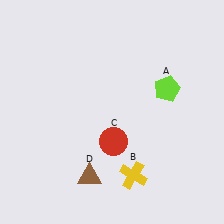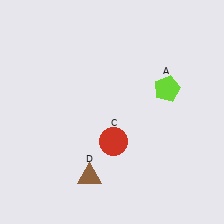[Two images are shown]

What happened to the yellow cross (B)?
The yellow cross (B) was removed in Image 2. It was in the bottom-right area of Image 1.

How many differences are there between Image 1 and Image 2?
There is 1 difference between the two images.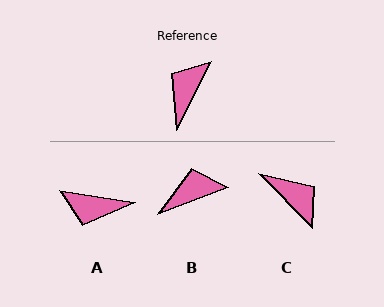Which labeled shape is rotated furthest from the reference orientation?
C, about 109 degrees away.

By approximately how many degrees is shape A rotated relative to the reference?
Approximately 108 degrees counter-clockwise.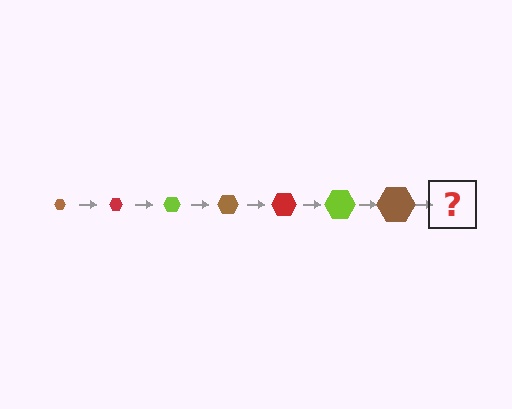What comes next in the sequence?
The next element should be a red hexagon, larger than the previous one.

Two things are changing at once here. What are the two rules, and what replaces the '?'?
The two rules are that the hexagon grows larger each step and the color cycles through brown, red, and lime. The '?' should be a red hexagon, larger than the previous one.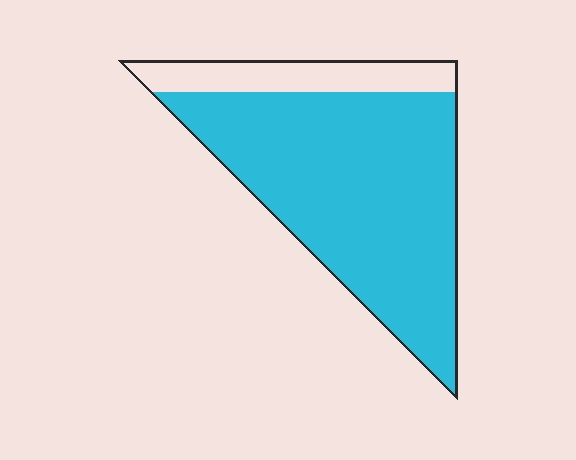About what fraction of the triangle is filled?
About five sixths (5/6).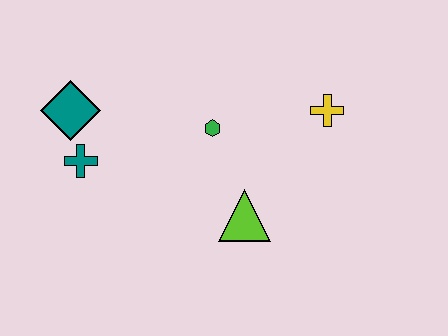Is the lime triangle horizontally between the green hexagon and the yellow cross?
Yes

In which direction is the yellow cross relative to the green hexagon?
The yellow cross is to the right of the green hexagon.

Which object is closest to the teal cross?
The teal diamond is closest to the teal cross.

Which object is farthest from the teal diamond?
The yellow cross is farthest from the teal diamond.